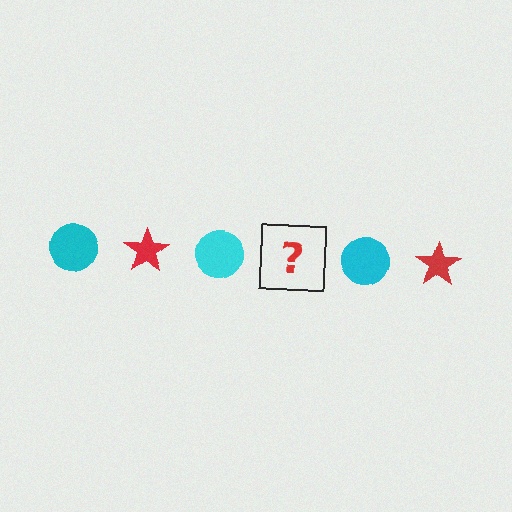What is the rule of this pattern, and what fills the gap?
The rule is that the pattern alternates between cyan circle and red star. The gap should be filled with a red star.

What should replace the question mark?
The question mark should be replaced with a red star.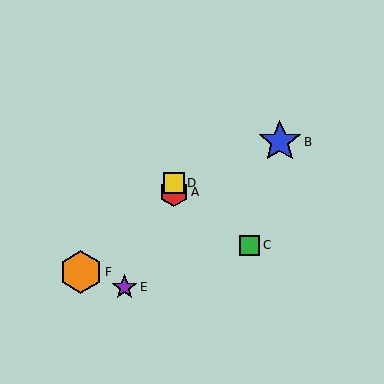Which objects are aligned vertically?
Objects A, D are aligned vertically.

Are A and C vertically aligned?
No, A is at x≈174 and C is at x≈249.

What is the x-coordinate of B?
Object B is at x≈280.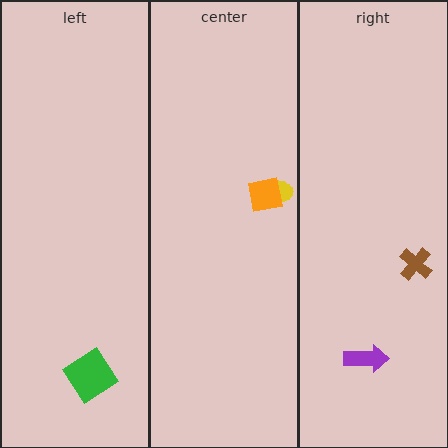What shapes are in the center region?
The yellow ellipse, the orange square.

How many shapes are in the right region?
2.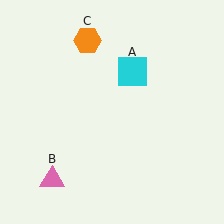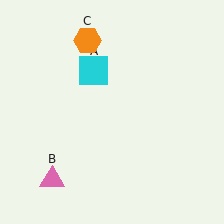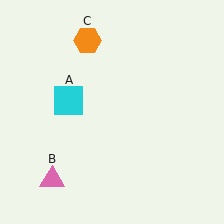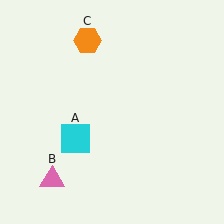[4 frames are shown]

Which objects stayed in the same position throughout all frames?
Pink triangle (object B) and orange hexagon (object C) remained stationary.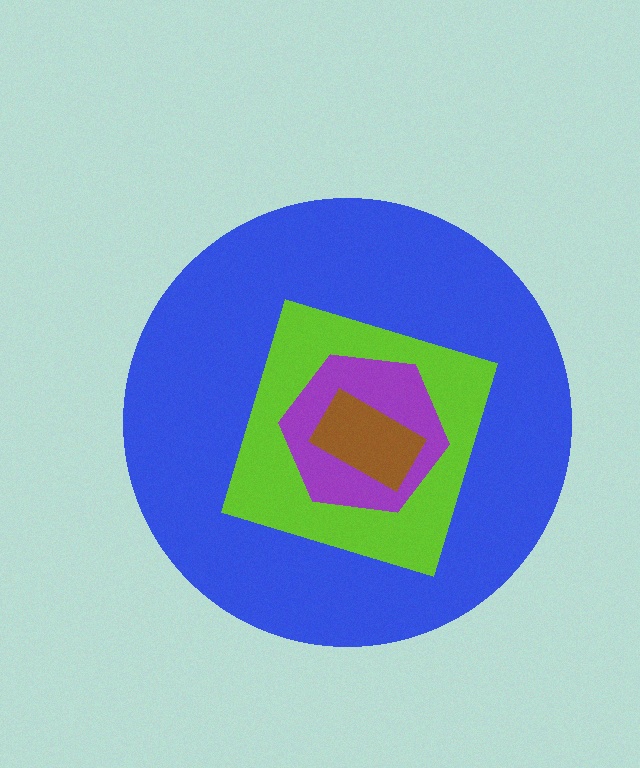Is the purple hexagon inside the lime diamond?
Yes.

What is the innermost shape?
The brown rectangle.